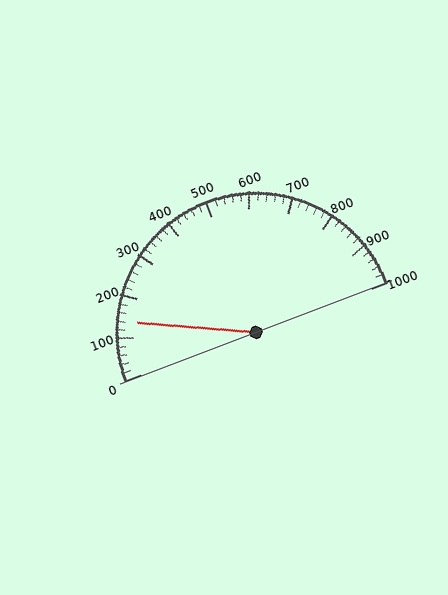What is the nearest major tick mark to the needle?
The nearest major tick mark is 100.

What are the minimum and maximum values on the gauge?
The gauge ranges from 0 to 1000.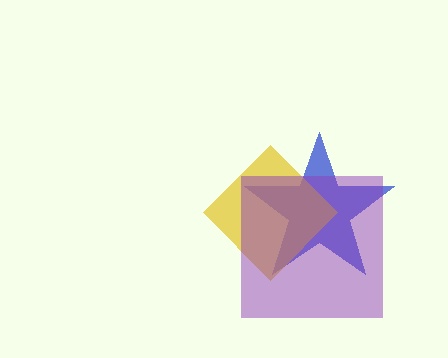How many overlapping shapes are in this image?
There are 3 overlapping shapes in the image.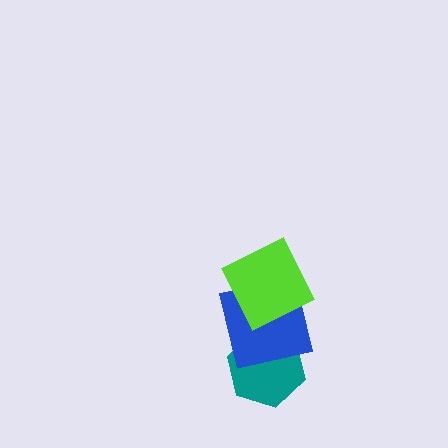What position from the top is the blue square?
The blue square is 2nd from the top.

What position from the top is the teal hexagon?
The teal hexagon is 3rd from the top.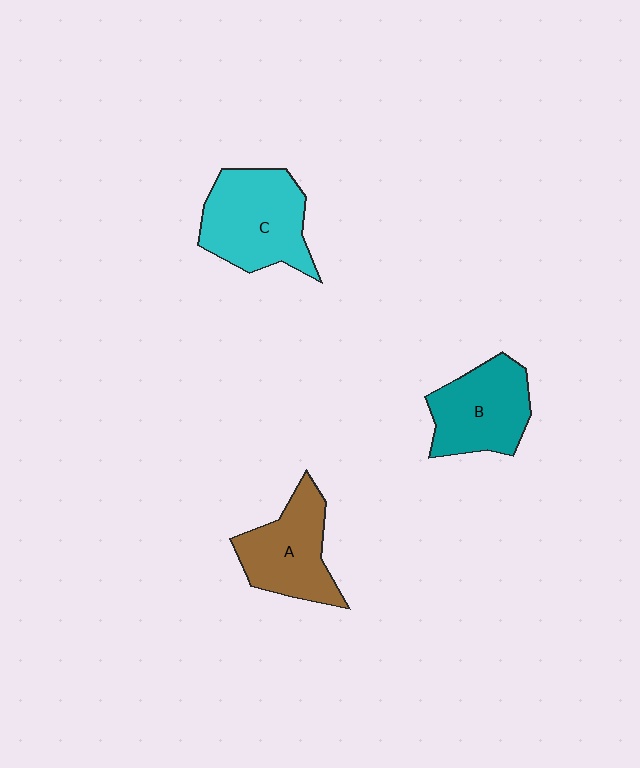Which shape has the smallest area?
Shape A (brown).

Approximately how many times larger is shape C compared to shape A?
Approximately 1.2 times.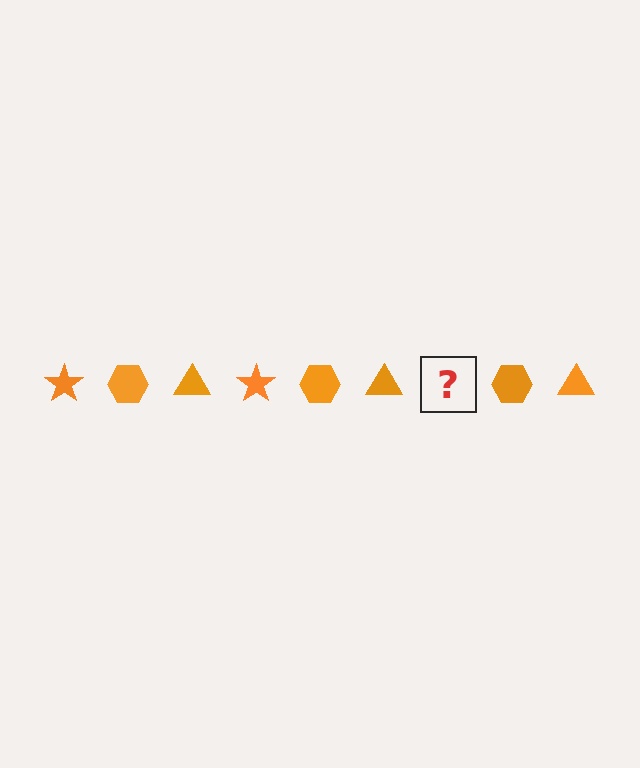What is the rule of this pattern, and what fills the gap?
The rule is that the pattern cycles through star, hexagon, triangle shapes in orange. The gap should be filled with an orange star.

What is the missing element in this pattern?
The missing element is an orange star.